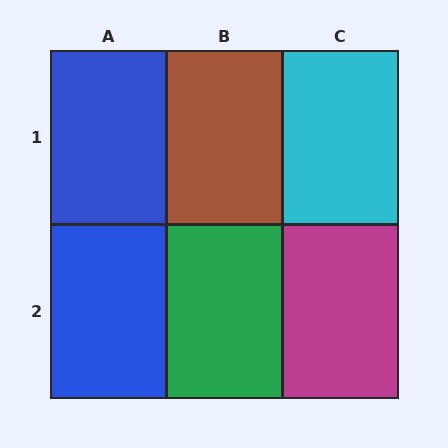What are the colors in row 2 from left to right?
Blue, green, magenta.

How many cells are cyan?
1 cell is cyan.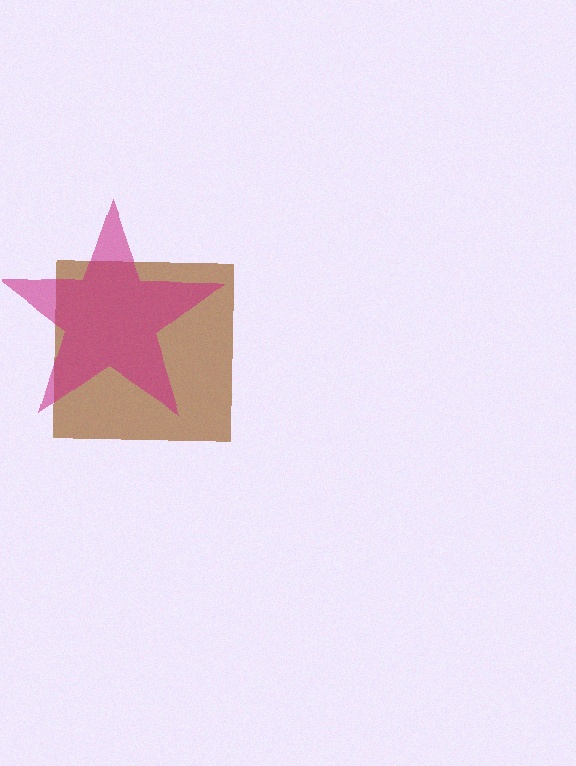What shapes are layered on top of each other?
The layered shapes are: a brown square, a magenta star.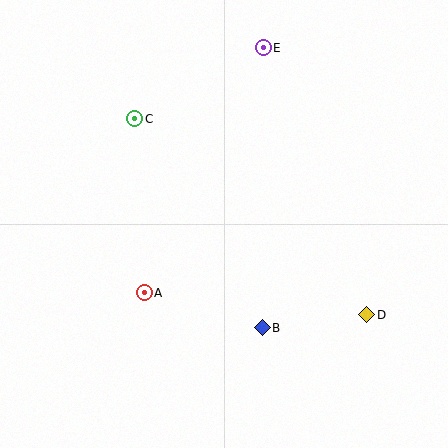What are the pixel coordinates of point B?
Point B is at (262, 328).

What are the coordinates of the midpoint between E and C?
The midpoint between E and C is at (199, 83).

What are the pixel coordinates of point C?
Point C is at (135, 119).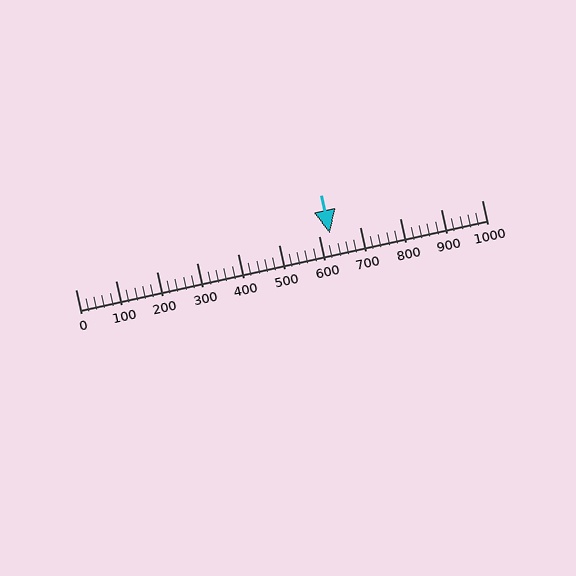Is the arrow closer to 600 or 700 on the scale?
The arrow is closer to 600.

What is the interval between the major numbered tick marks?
The major tick marks are spaced 100 units apart.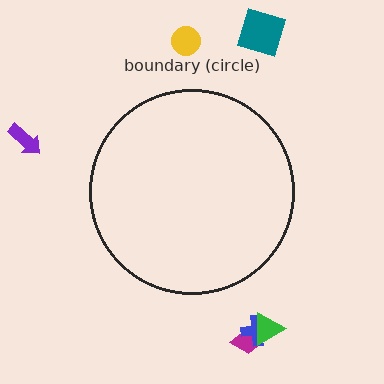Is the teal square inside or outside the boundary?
Outside.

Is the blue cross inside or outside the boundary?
Outside.